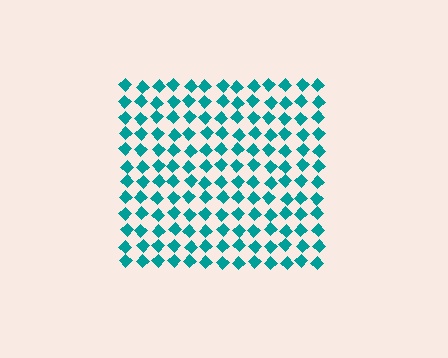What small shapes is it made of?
It is made of small diamonds.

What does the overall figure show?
The overall figure shows a square.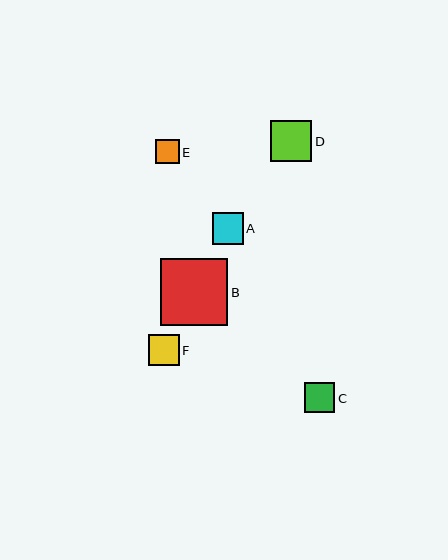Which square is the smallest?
Square E is the smallest with a size of approximately 23 pixels.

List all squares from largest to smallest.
From largest to smallest: B, D, A, F, C, E.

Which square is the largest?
Square B is the largest with a size of approximately 67 pixels.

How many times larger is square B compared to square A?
Square B is approximately 2.1 times the size of square A.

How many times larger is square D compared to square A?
Square D is approximately 1.3 times the size of square A.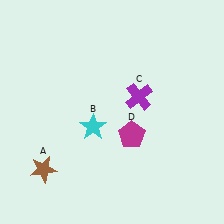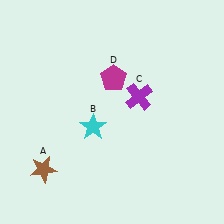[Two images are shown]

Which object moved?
The magenta pentagon (D) moved up.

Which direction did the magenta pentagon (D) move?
The magenta pentagon (D) moved up.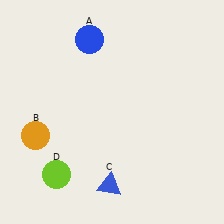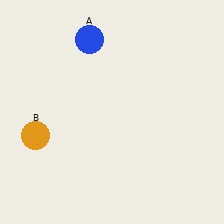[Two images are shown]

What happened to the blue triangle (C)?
The blue triangle (C) was removed in Image 2. It was in the bottom-left area of Image 1.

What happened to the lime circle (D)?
The lime circle (D) was removed in Image 2. It was in the bottom-left area of Image 1.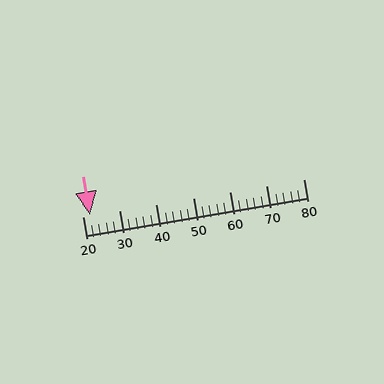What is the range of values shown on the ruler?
The ruler shows values from 20 to 80.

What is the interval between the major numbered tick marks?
The major tick marks are spaced 10 units apart.